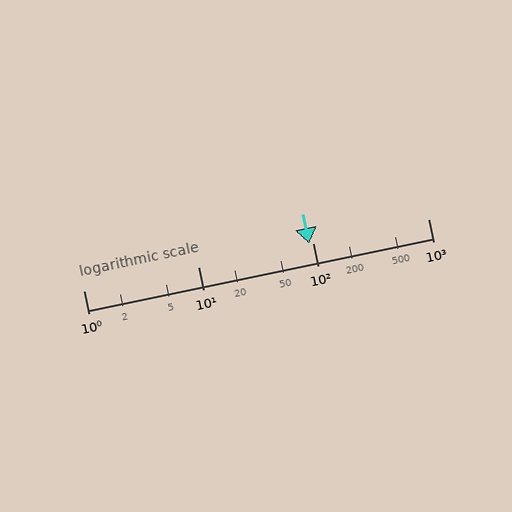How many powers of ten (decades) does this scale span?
The scale spans 3 decades, from 1 to 1000.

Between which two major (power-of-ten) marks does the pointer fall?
The pointer is between 10 and 100.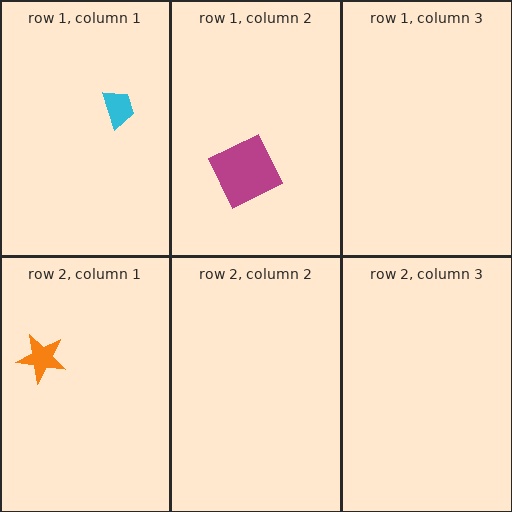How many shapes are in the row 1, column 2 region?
1.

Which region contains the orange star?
The row 2, column 1 region.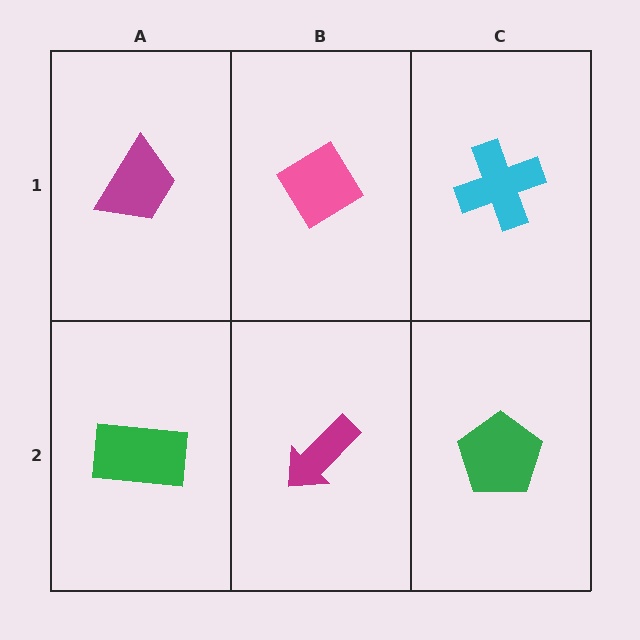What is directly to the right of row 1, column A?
A pink diamond.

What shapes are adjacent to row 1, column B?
A magenta arrow (row 2, column B), a magenta trapezoid (row 1, column A), a cyan cross (row 1, column C).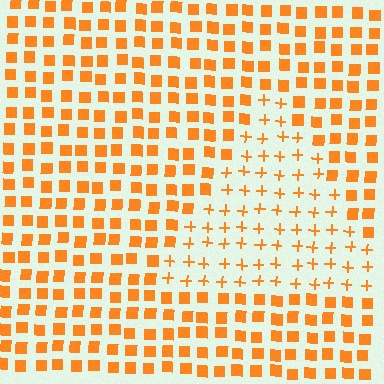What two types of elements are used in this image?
The image uses plus signs inside the triangle region and squares outside it.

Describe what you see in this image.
The image is filled with small orange elements arranged in a uniform grid. A triangle-shaped region contains plus signs, while the surrounding area contains squares. The boundary is defined purely by the change in element shape.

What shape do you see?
I see a triangle.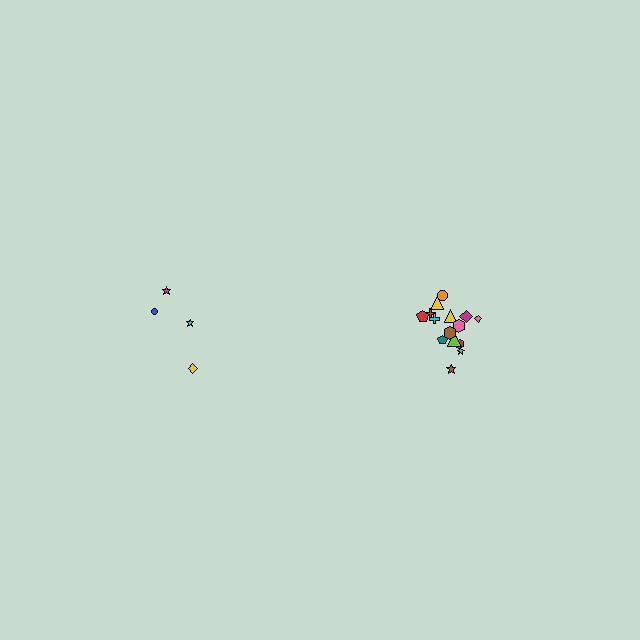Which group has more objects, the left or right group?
The right group.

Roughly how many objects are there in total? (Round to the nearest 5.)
Roughly 20 objects in total.